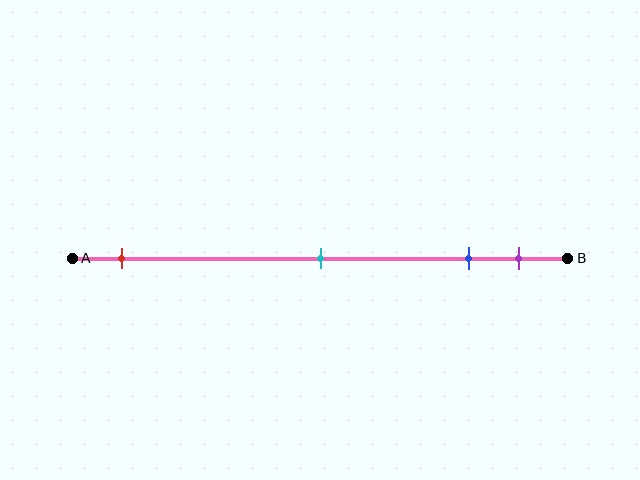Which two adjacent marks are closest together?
The blue and purple marks are the closest adjacent pair.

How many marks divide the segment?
There are 4 marks dividing the segment.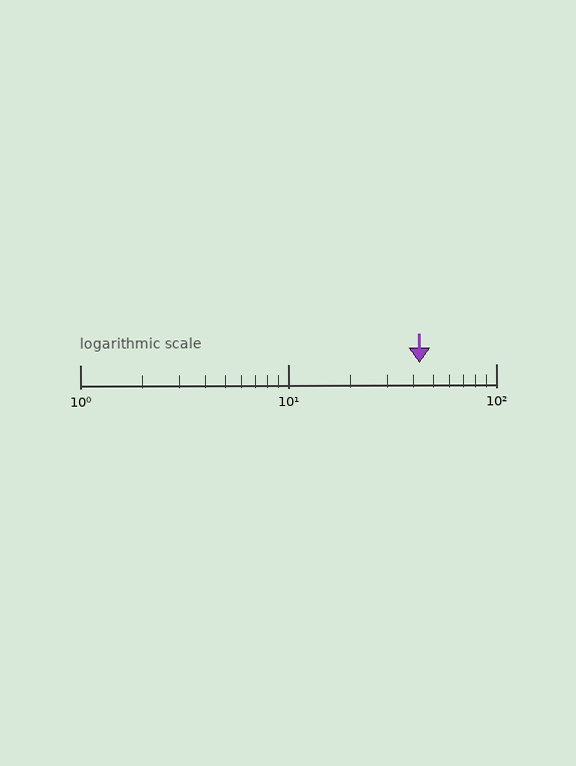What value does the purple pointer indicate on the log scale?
The pointer indicates approximately 43.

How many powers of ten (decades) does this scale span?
The scale spans 2 decades, from 1 to 100.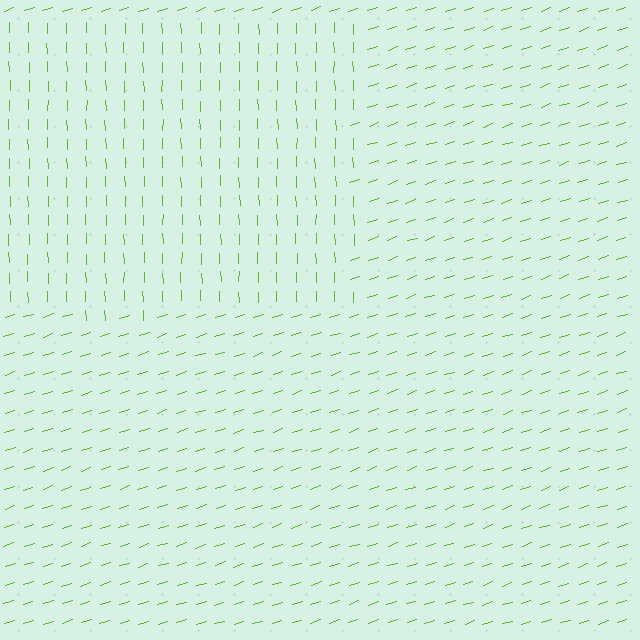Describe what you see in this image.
The image is filled with small lime line segments. A rectangle region in the image has lines oriented differently from the surrounding lines, creating a visible texture boundary.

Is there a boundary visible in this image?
Yes, there is a texture boundary formed by a change in line orientation.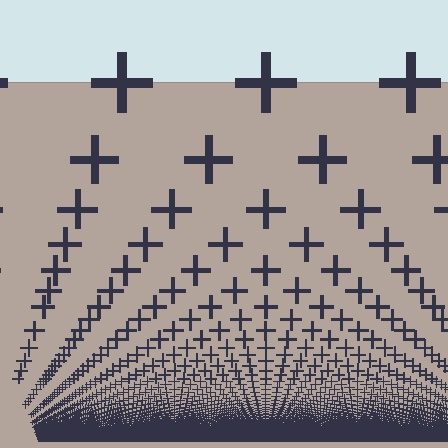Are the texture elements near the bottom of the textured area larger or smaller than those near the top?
Smaller. The gradient is inverted — elements near the bottom are smaller and denser.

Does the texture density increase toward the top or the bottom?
Density increases toward the bottom.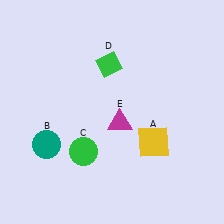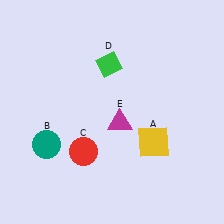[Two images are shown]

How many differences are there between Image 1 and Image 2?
There is 1 difference between the two images.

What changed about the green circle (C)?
In Image 1, C is green. In Image 2, it changed to red.